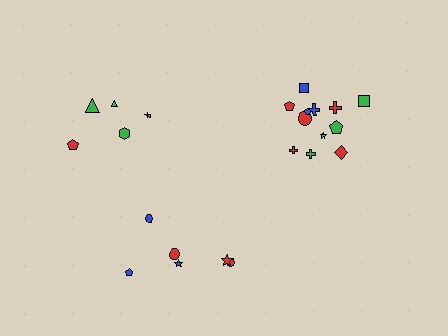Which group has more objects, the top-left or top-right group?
The top-right group.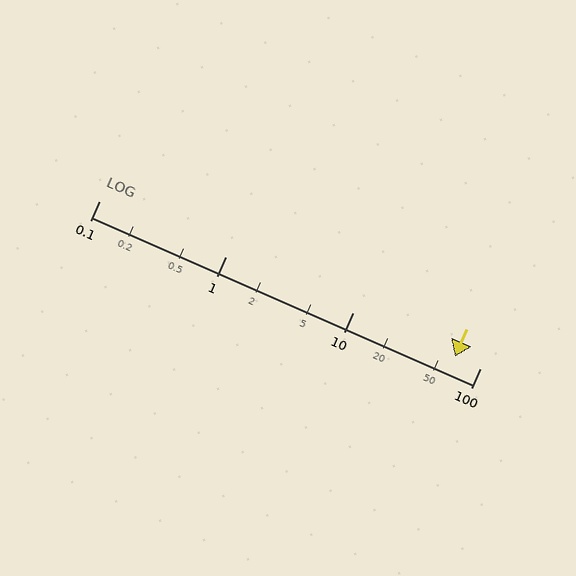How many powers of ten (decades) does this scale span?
The scale spans 3 decades, from 0.1 to 100.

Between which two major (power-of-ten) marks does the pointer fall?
The pointer is between 10 and 100.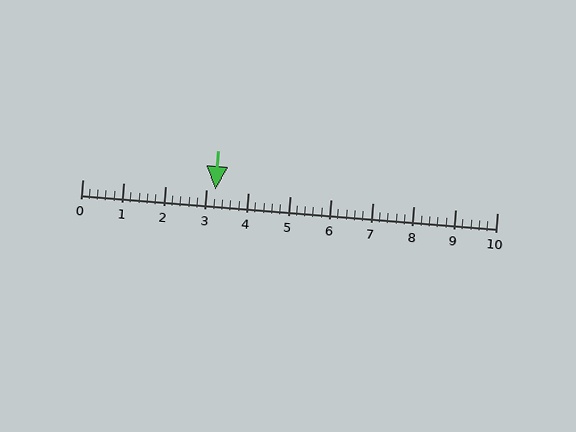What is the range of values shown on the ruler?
The ruler shows values from 0 to 10.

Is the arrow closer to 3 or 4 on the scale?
The arrow is closer to 3.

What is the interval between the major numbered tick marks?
The major tick marks are spaced 1 units apart.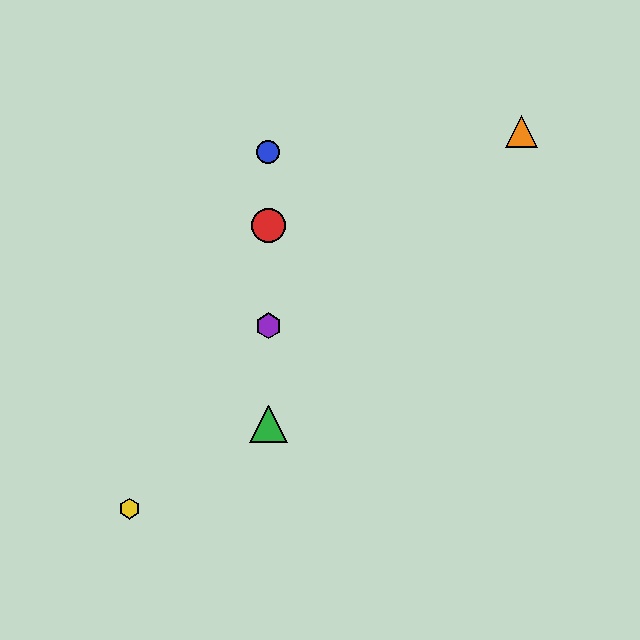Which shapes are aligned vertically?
The red circle, the blue circle, the green triangle, the purple hexagon are aligned vertically.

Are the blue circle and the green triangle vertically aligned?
Yes, both are at x≈268.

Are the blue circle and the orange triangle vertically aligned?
No, the blue circle is at x≈268 and the orange triangle is at x≈521.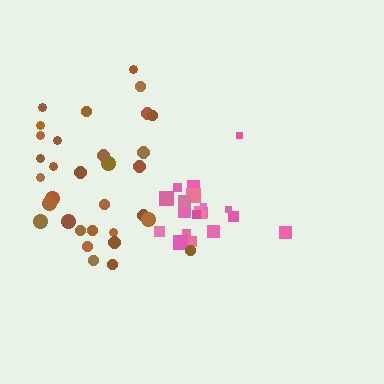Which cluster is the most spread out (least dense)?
Brown.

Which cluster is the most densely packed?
Pink.